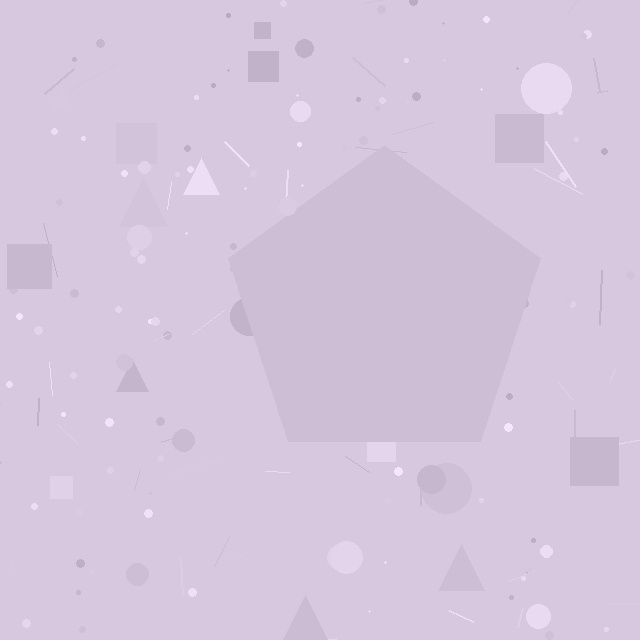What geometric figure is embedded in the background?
A pentagon is embedded in the background.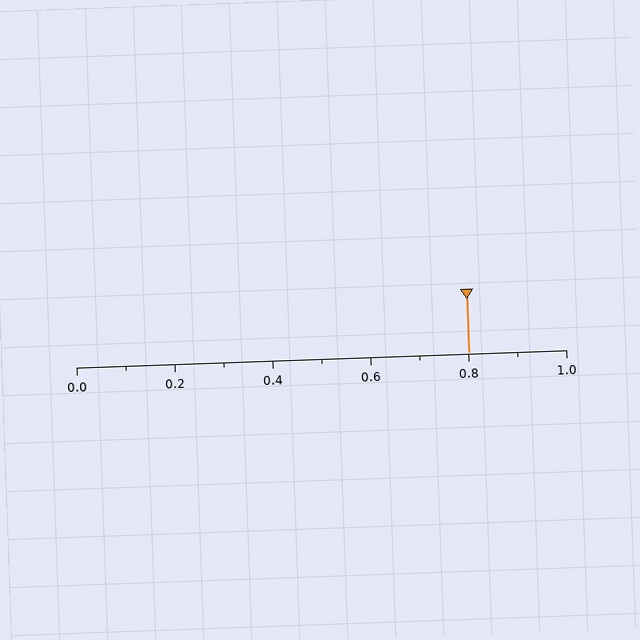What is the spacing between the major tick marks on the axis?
The major ticks are spaced 0.2 apart.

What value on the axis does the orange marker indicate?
The marker indicates approximately 0.8.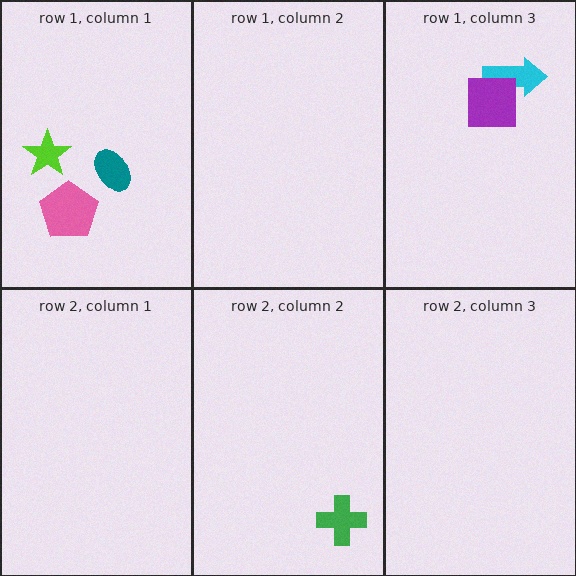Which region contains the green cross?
The row 2, column 2 region.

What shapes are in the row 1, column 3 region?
The cyan arrow, the purple square.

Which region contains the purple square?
The row 1, column 3 region.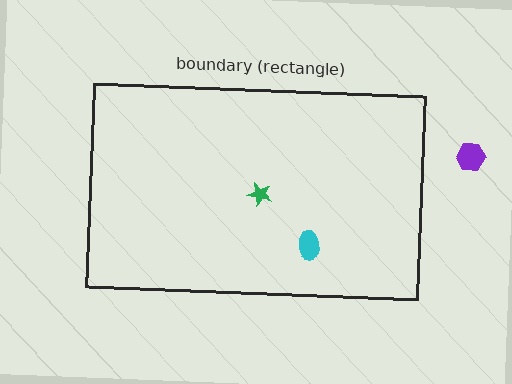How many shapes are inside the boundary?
2 inside, 1 outside.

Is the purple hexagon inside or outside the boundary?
Outside.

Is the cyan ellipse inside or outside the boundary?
Inside.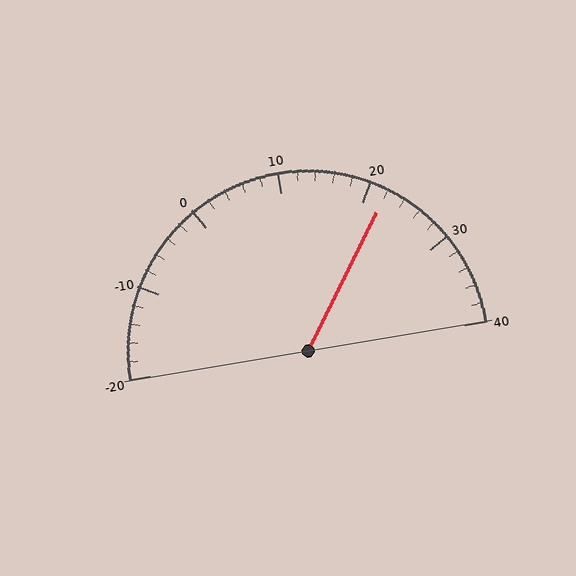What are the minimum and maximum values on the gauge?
The gauge ranges from -20 to 40.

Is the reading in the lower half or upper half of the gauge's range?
The reading is in the upper half of the range (-20 to 40).